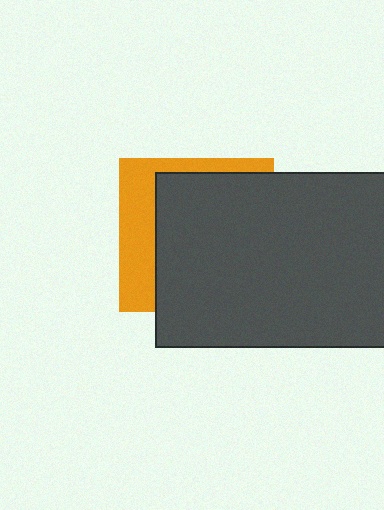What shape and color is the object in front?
The object in front is a dark gray rectangle.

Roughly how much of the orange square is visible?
A small part of it is visible (roughly 30%).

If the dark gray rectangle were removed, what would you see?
You would see the complete orange square.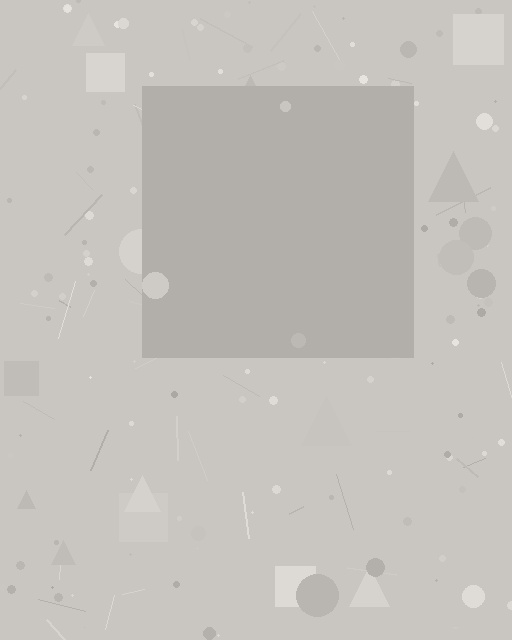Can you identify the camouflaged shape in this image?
The camouflaged shape is a square.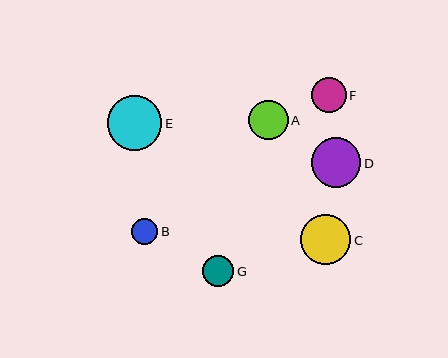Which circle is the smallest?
Circle B is the smallest with a size of approximately 26 pixels.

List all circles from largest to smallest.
From largest to smallest: E, C, D, A, F, G, B.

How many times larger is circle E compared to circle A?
Circle E is approximately 1.4 times the size of circle A.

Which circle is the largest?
Circle E is the largest with a size of approximately 55 pixels.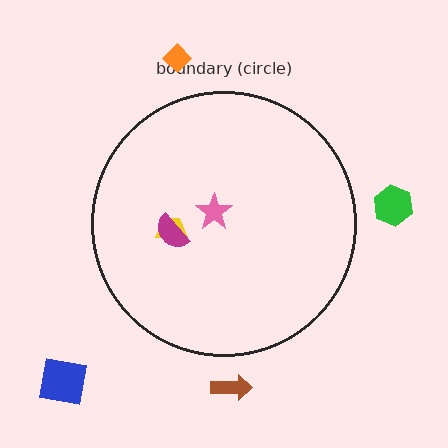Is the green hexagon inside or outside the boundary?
Outside.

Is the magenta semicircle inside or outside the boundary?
Inside.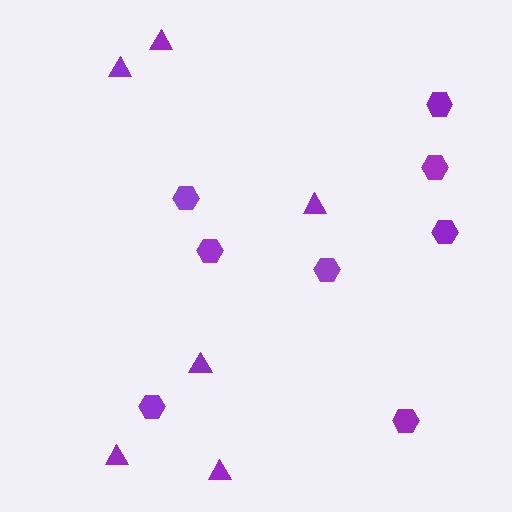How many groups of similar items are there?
There are 2 groups: one group of triangles (6) and one group of hexagons (8).